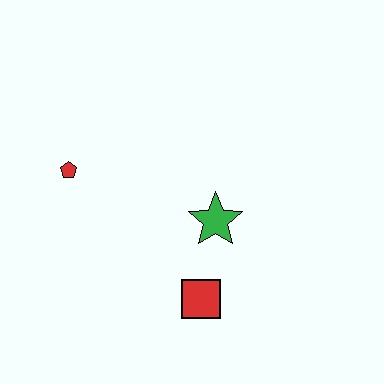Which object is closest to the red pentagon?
The green star is closest to the red pentagon.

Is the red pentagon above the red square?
Yes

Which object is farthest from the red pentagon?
The red square is farthest from the red pentagon.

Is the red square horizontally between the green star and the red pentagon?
Yes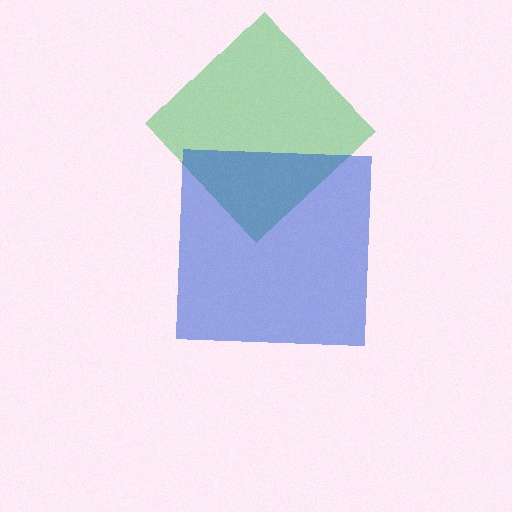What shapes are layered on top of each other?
The layered shapes are: a green diamond, a blue square.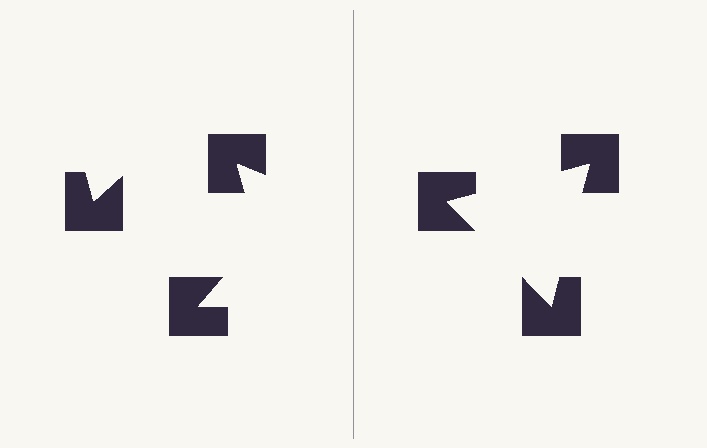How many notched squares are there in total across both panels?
6 — 3 on each side.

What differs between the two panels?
The notched squares are positioned identically on both sides; only the wedge orientations differ. On the right they align to a triangle; on the left they are misaligned.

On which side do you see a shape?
An illusory triangle appears on the right side. On the left side the wedge cuts are rotated, so no coherent shape forms.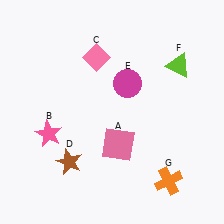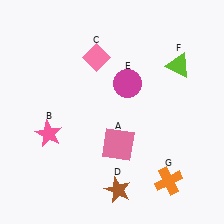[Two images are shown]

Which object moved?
The brown star (D) moved right.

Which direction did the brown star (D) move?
The brown star (D) moved right.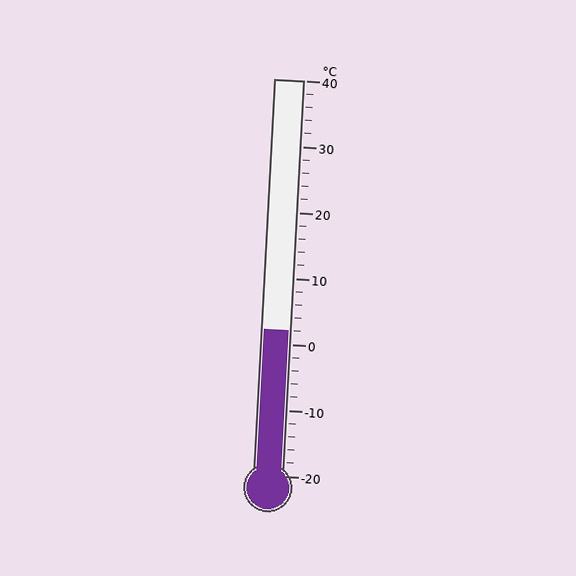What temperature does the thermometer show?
The thermometer shows approximately 2°C.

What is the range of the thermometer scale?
The thermometer scale ranges from -20°C to 40°C.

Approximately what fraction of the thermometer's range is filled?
The thermometer is filled to approximately 35% of its range.